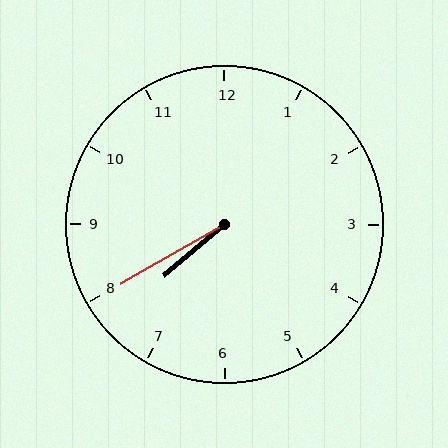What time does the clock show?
7:40.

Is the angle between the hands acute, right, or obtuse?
It is acute.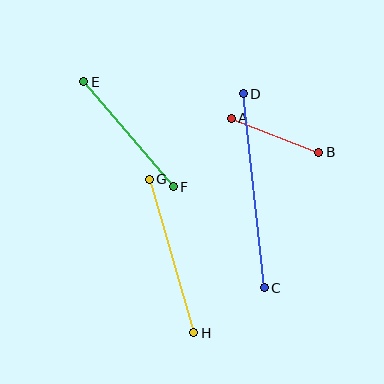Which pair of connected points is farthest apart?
Points C and D are farthest apart.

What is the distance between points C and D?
The distance is approximately 195 pixels.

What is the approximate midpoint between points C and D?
The midpoint is at approximately (254, 191) pixels.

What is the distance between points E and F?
The distance is approximately 138 pixels.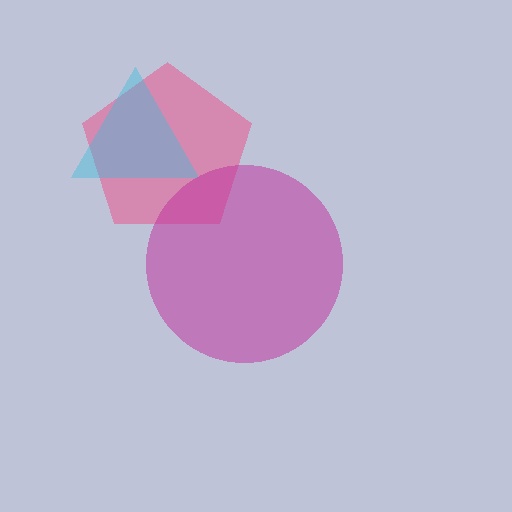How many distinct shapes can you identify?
There are 3 distinct shapes: a pink pentagon, a cyan triangle, a magenta circle.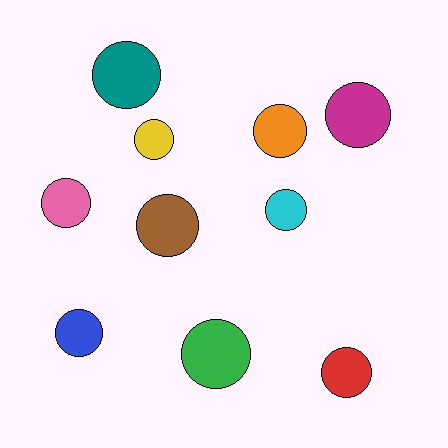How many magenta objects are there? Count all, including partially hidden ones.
There is 1 magenta object.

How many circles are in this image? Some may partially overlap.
There are 10 circles.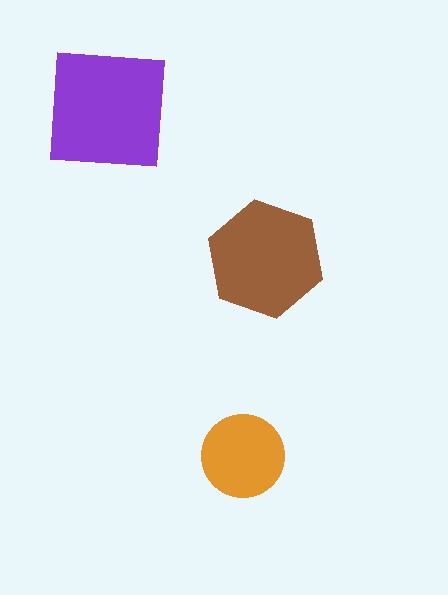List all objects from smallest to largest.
The orange circle, the brown hexagon, the purple square.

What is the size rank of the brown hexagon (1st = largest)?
2nd.